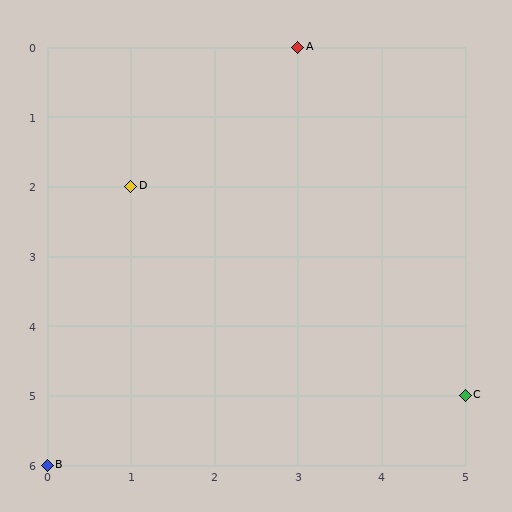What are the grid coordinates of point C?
Point C is at grid coordinates (5, 5).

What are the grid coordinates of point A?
Point A is at grid coordinates (3, 0).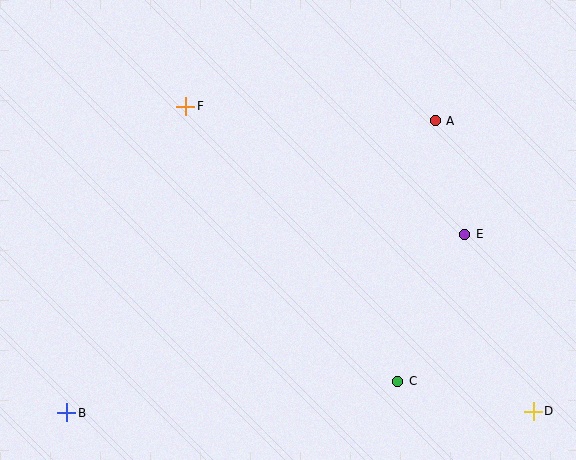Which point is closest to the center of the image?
Point F at (186, 106) is closest to the center.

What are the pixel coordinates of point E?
Point E is at (465, 234).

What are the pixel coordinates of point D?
Point D is at (533, 411).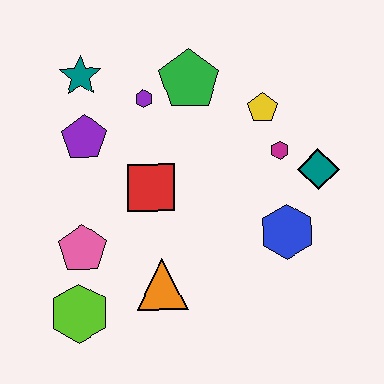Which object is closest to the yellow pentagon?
The magenta hexagon is closest to the yellow pentagon.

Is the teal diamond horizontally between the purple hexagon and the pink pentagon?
No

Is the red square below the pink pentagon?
No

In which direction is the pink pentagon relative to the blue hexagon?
The pink pentagon is to the left of the blue hexagon.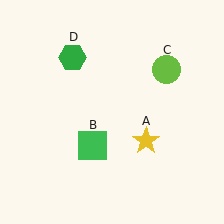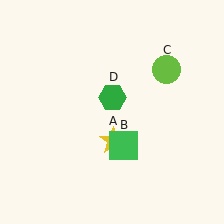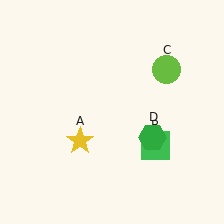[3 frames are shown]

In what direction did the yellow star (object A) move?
The yellow star (object A) moved left.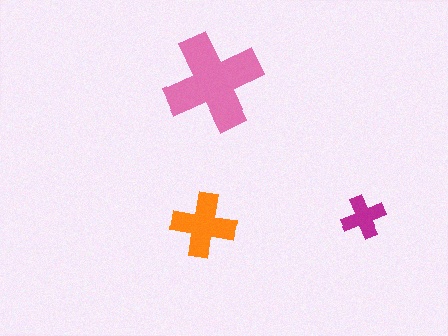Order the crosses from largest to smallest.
the pink one, the orange one, the magenta one.